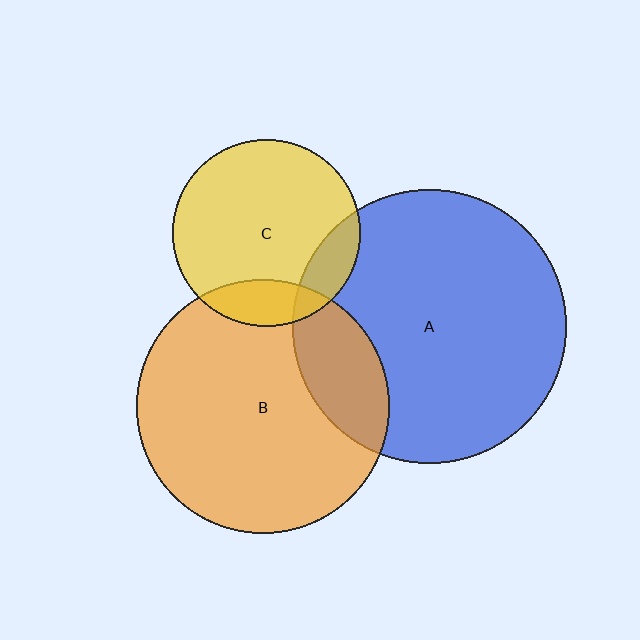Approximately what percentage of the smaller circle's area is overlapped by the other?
Approximately 20%.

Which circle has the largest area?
Circle A (blue).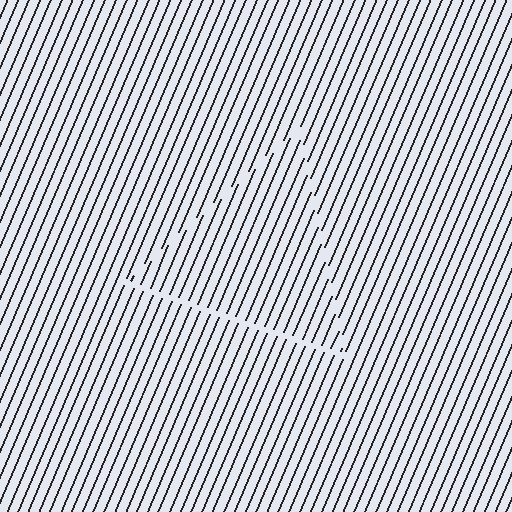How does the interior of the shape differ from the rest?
The interior of the shape contains the same grating, shifted by half a period — the contour is defined by the phase discontinuity where line-ends from the inner and outer gratings abut.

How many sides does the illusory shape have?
3 sides — the line-ends trace a triangle.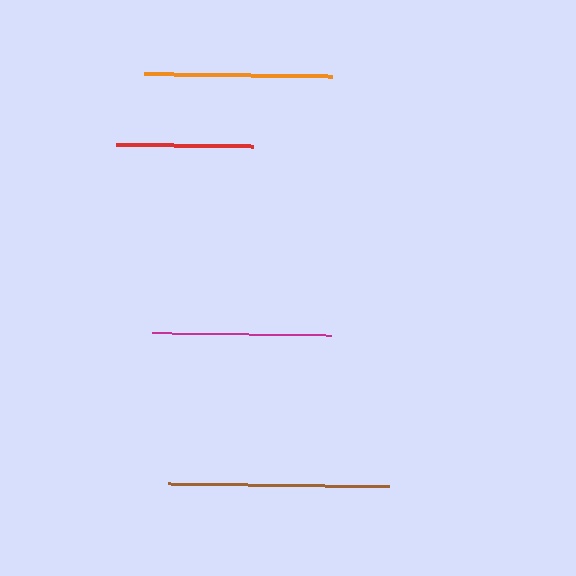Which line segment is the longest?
The brown line is the longest at approximately 222 pixels.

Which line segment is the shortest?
The red line is the shortest at approximately 137 pixels.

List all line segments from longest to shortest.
From longest to shortest: brown, orange, magenta, red.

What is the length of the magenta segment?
The magenta segment is approximately 179 pixels long.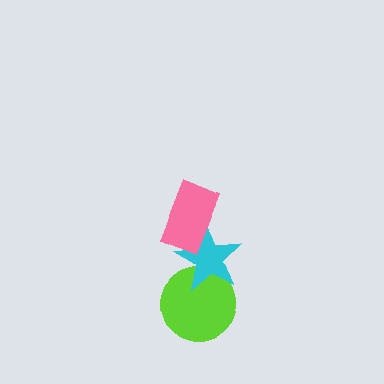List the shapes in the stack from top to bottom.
From top to bottom: the pink rectangle, the cyan star, the lime circle.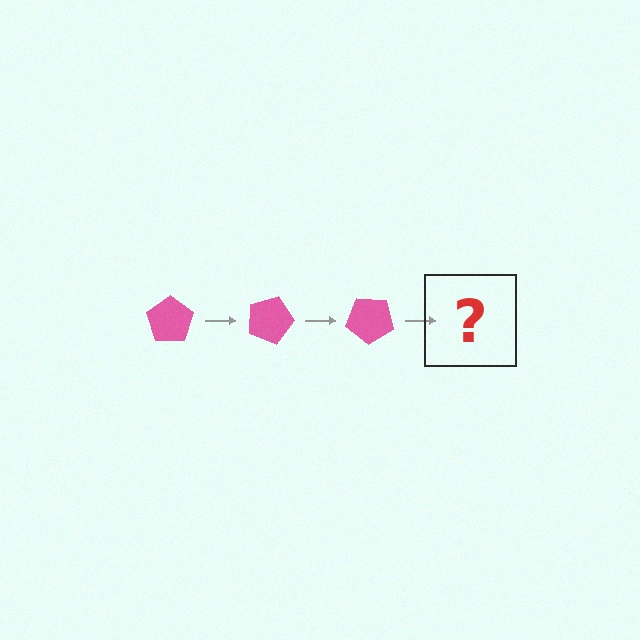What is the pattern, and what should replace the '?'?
The pattern is that the pentagon rotates 20 degrees each step. The '?' should be a pink pentagon rotated 60 degrees.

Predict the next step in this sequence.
The next step is a pink pentagon rotated 60 degrees.